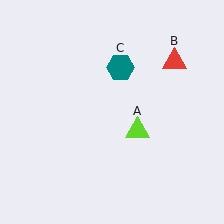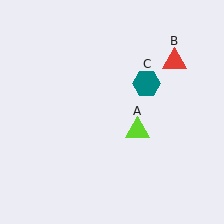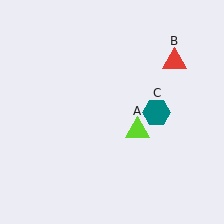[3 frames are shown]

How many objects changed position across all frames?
1 object changed position: teal hexagon (object C).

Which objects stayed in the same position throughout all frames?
Lime triangle (object A) and red triangle (object B) remained stationary.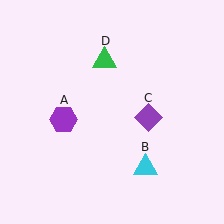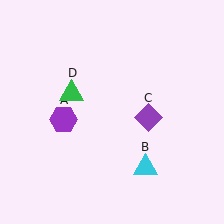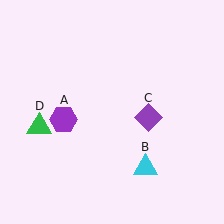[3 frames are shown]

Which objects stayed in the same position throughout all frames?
Purple hexagon (object A) and cyan triangle (object B) and purple diamond (object C) remained stationary.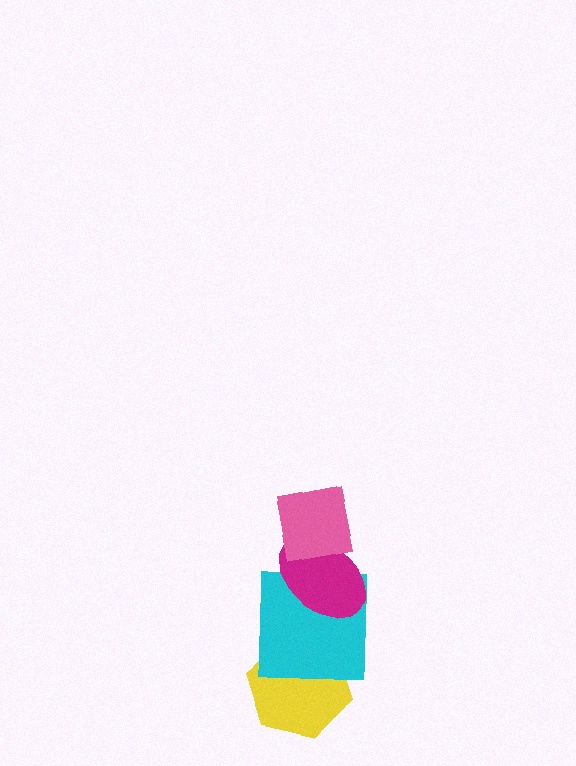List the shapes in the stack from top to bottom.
From top to bottom: the pink square, the magenta ellipse, the cyan square, the yellow hexagon.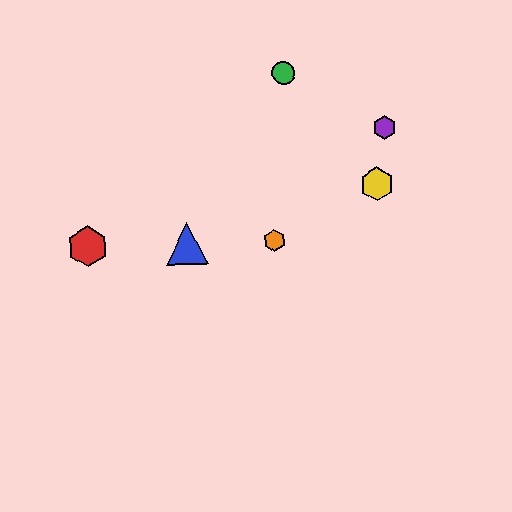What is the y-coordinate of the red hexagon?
The red hexagon is at y≈246.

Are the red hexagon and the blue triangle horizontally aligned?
Yes, both are at y≈246.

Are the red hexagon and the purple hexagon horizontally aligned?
No, the red hexagon is at y≈246 and the purple hexagon is at y≈127.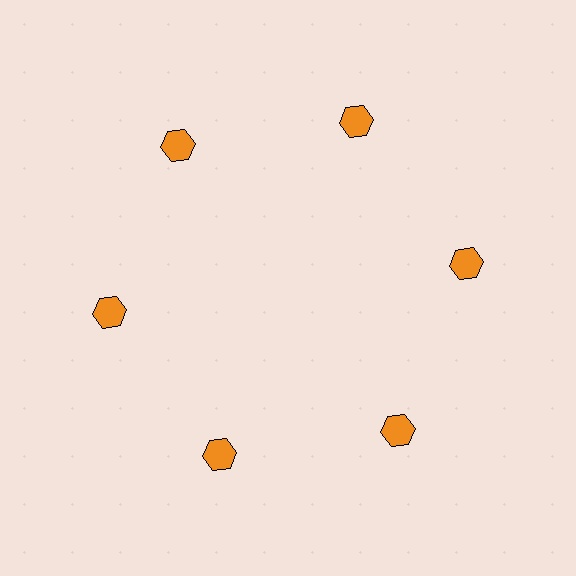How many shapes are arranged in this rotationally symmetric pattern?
There are 6 shapes, arranged in 6 groups of 1.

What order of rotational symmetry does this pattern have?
This pattern has 6-fold rotational symmetry.